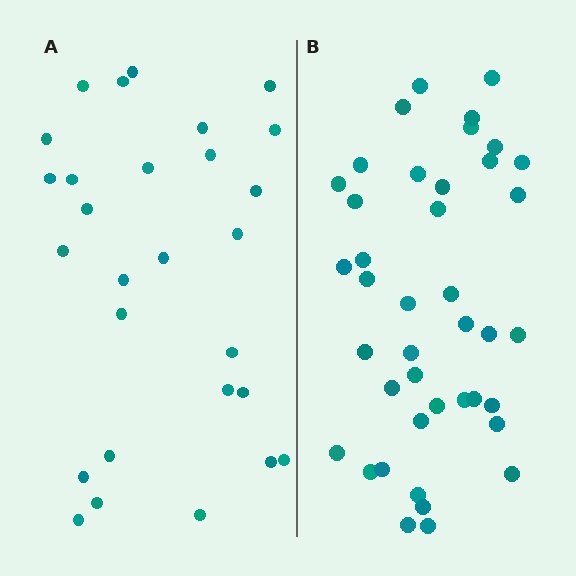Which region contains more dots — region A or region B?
Region B (the right region) has more dots.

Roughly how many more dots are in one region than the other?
Region B has approximately 15 more dots than region A.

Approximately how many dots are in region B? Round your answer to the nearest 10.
About 40 dots. (The exact count is 41, which rounds to 40.)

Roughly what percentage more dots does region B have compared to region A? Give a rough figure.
About 45% more.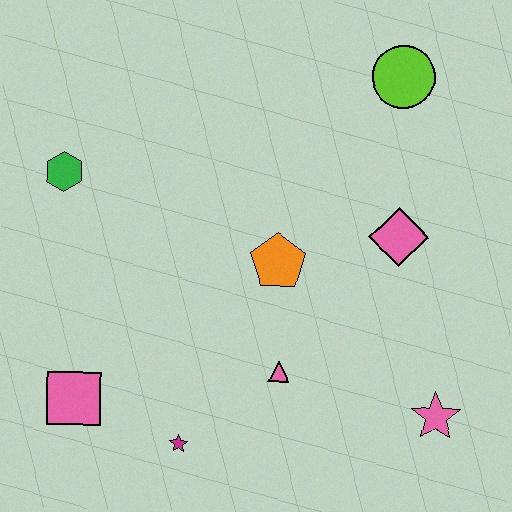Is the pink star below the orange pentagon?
Yes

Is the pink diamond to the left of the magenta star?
No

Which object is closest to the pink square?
The magenta star is closest to the pink square.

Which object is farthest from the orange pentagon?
The pink square is farthest from the orange pentagon.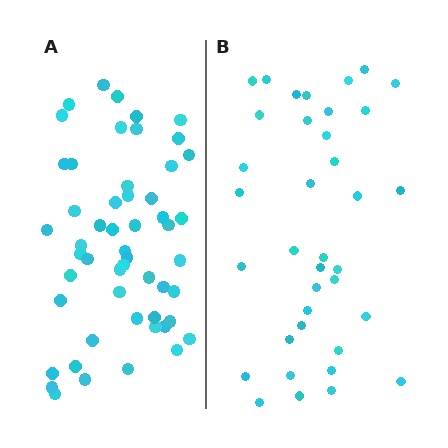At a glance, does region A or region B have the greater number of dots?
Region A (the left region) has more dots.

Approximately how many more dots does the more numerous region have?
Region A has approximately 15 more dots than region B.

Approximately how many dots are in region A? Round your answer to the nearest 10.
About 50 dots. (The exact count is 53, which rounds to 50.)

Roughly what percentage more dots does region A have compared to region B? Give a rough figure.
About 45% more.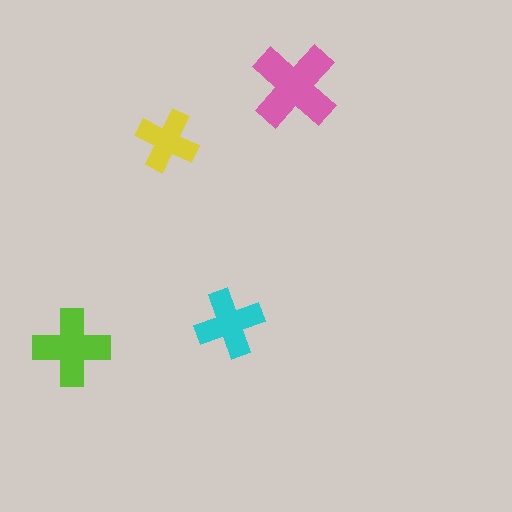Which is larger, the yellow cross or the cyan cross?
The cyan one.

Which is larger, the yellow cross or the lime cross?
The lime one.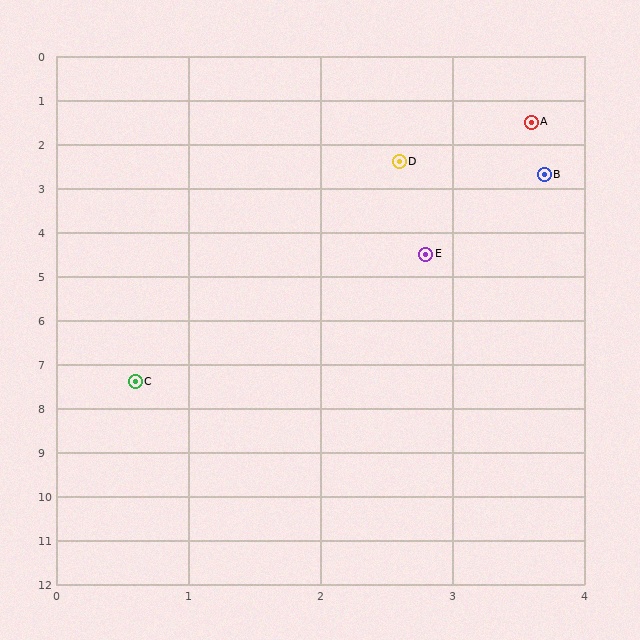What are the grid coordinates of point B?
Point B is at approximately (3.7, 2.7).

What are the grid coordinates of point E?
Point E is at approximately (2.8, 4.5).